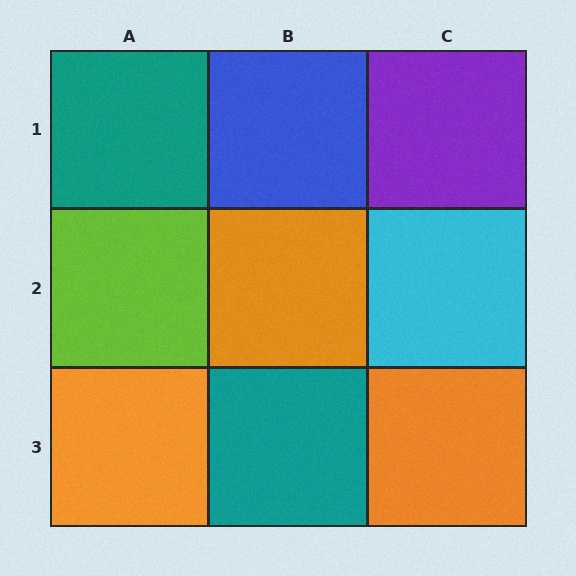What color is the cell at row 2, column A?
Lime.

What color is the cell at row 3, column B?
Teal.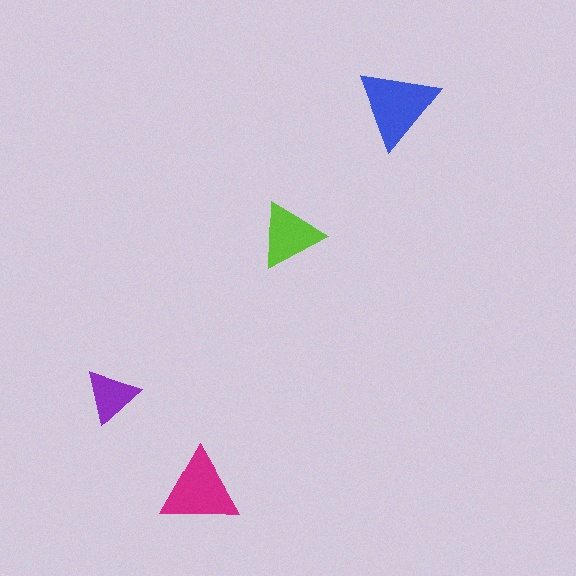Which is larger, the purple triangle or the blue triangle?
The blue one.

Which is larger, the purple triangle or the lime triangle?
The lime one.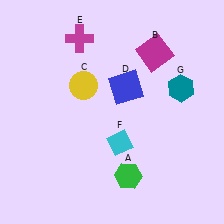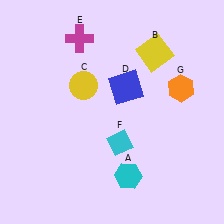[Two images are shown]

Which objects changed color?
A changed from green to cyan. B changed from magenta to yellow. G changed from teal to orange.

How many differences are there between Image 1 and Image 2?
There are 3 differences between the two images.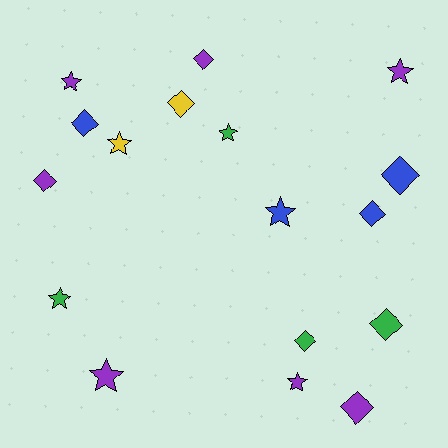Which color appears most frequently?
Purple, with 7 objects.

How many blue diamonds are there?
There are 3 blue diamonds.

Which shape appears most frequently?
Diamond, with 9 objects.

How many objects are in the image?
There are 17 objects.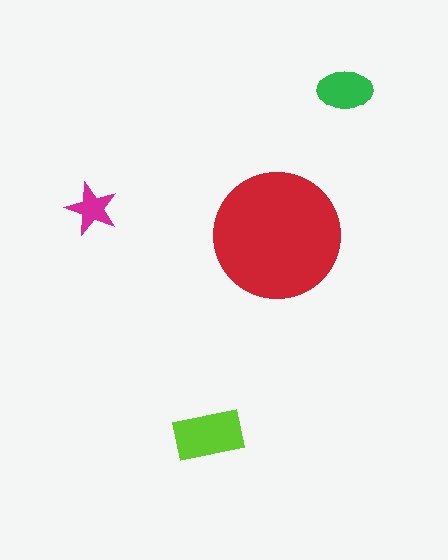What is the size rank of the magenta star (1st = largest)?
4th.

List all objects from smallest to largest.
The magenta star, the green ellipse, the lime rectangle, the red circle.